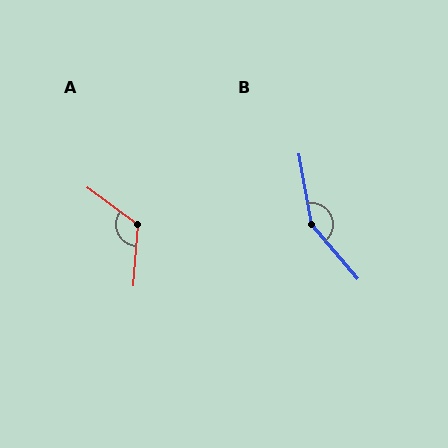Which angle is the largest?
B, at approximately 150 degrees.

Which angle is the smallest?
A, at approximately 122 degrees.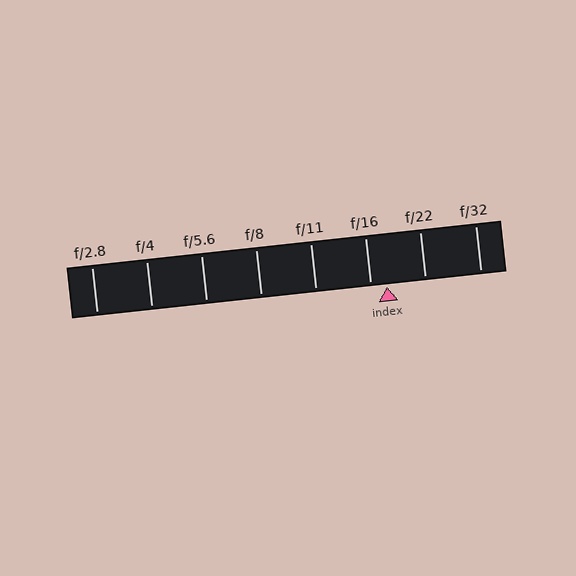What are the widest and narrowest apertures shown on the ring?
The widest aperture shown is f/2.8 and the narrowest is f/32.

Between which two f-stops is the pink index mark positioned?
The index mark is between f/16 and f/22.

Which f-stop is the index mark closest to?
The index mark is closest to f/16.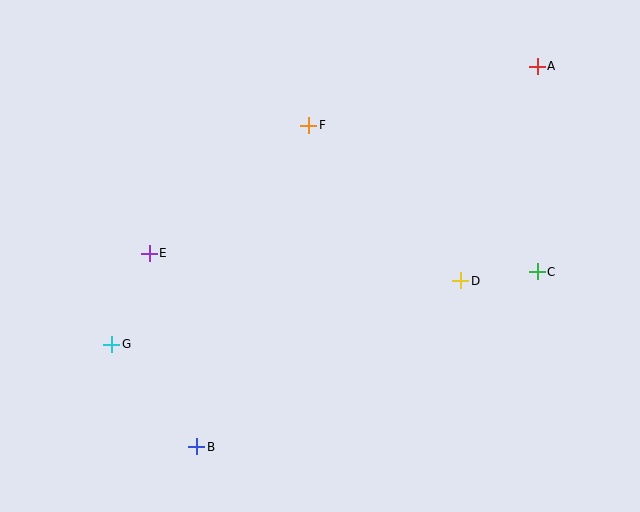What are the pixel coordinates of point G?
Point G is at (112, 344).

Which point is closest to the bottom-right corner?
Point C is closest to the bottom-right corner.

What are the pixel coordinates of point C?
Point C is at (537, 272).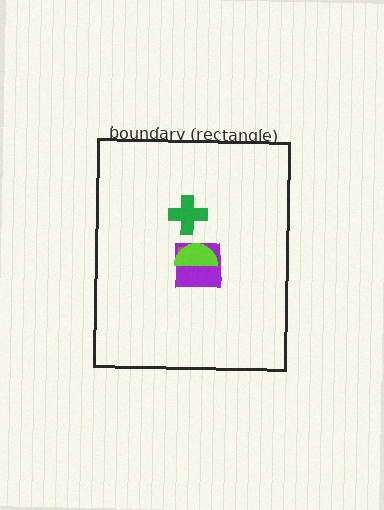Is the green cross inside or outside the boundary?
Inside.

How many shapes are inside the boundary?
4 inside, 0 outside.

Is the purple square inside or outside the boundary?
Inside.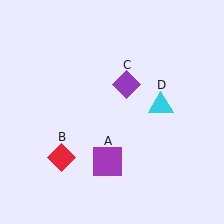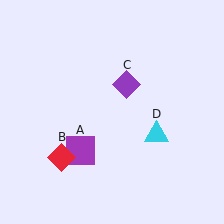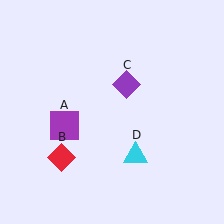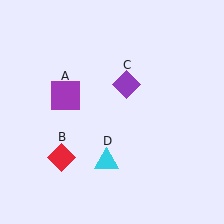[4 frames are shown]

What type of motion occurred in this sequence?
The purple square (object A), cyan triangle (object D) rotated clockwise around the center of the scene.